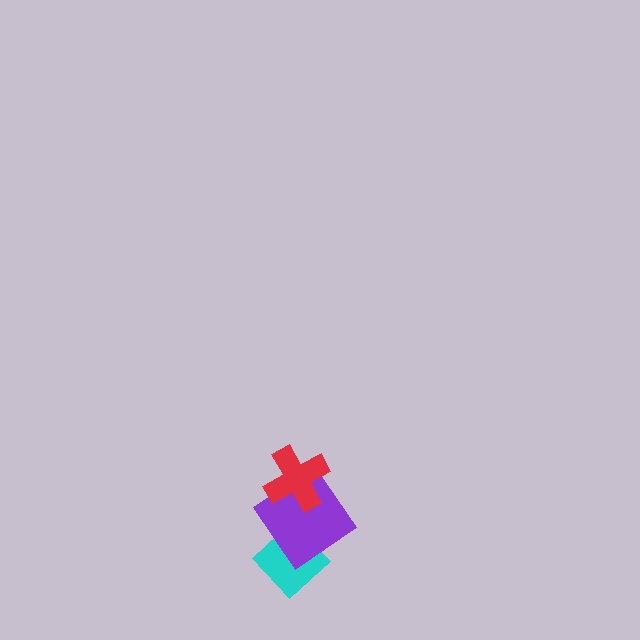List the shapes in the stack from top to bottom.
From top to bottom: the red cross, the purple diamond, the cyan diamond.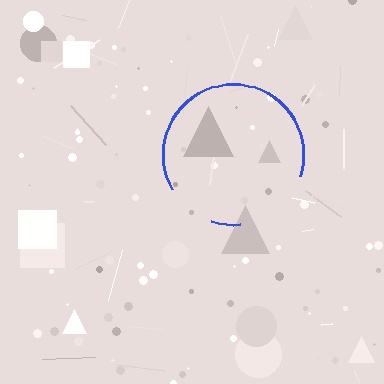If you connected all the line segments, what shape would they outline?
They would outline a circle.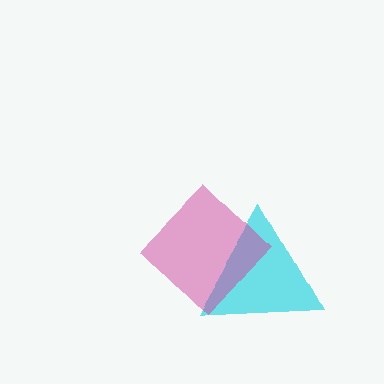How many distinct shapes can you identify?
There are 2 distinct shapes: a cyan triangle, a magenta diamond.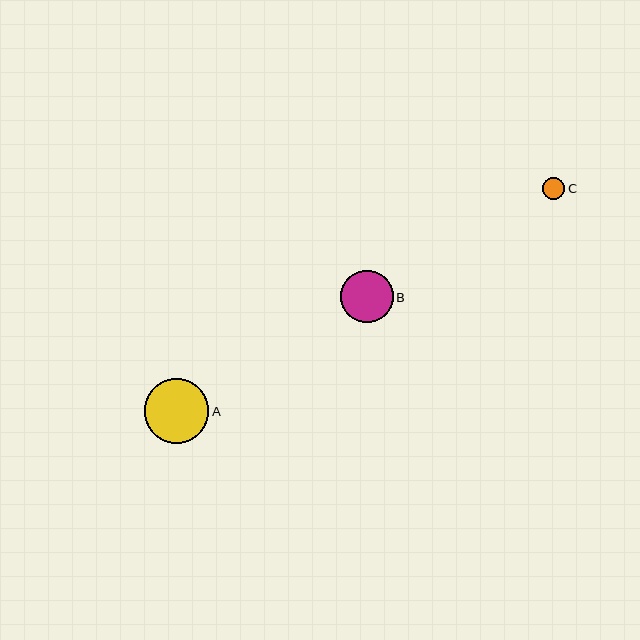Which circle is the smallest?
Circle C is the smallest with a size of approximately 22 pixels.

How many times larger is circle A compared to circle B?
Circle A is approximately 1.2 times the size of circle B.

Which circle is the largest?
Circle A is the largest with a size of approximately 64 pixels.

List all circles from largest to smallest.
From largest to smallest: A, B, C.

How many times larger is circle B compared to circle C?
Circle B is approximately 2.4 times the size of circle C.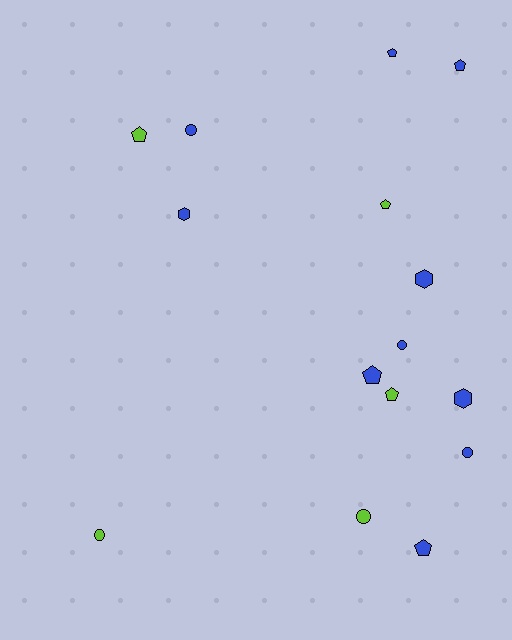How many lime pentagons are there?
There are 3 lime pentagons.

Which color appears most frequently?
Blue, with 10 objects.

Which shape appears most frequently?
Pentagon, with 7 objects.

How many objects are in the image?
There are 15 objects.